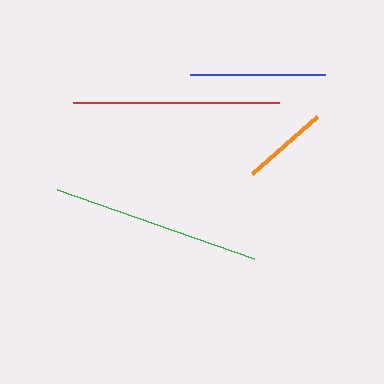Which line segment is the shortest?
The orange line is the shortest at approximately 86 pixels.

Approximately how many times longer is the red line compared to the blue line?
The red line is approximately 1.5 times the length of the blue line.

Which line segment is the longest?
The green line is the longest at approximately 208 pixels.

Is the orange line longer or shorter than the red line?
The red line is longer than the orange line.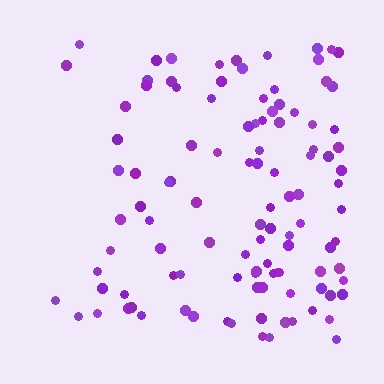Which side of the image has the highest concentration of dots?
The right.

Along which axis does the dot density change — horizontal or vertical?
Horizontal.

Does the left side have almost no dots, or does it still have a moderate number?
Still a moderate number, just noticeably fewer than the right.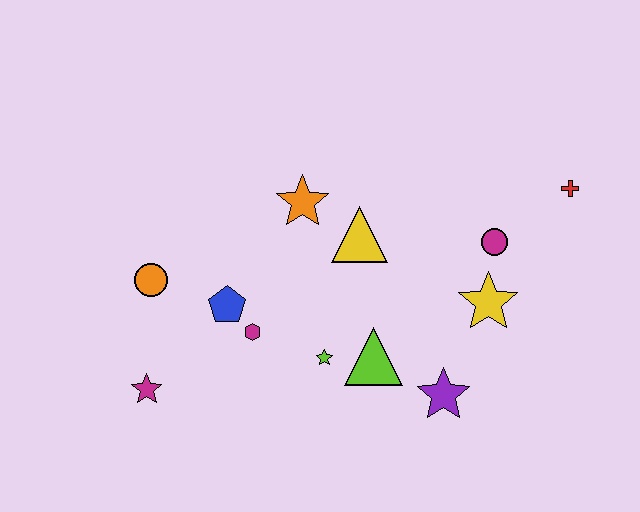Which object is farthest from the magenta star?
The red cross is farthest from the magenta star.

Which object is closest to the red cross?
The magenta circle is closest to the red cross.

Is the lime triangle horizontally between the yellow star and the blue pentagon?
Yes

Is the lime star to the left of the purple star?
Yes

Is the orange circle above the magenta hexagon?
Yes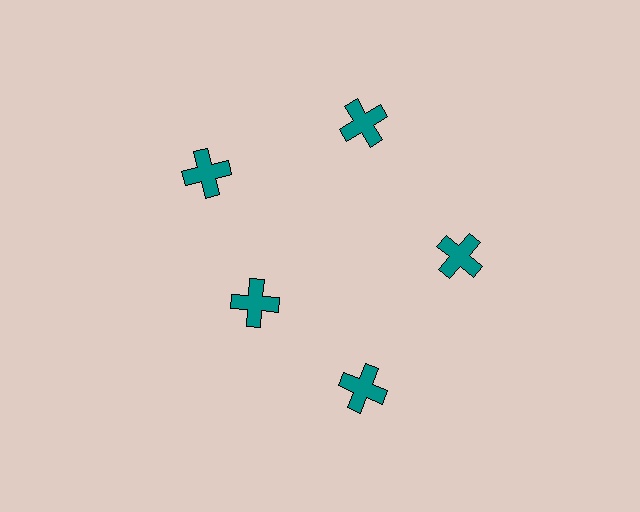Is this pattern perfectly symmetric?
No. The 5 teal crosses are arranged in a ring, but one element near the 8 o'clock position is pulled inward toward the center, breaking the 5-fold rotational symmetry.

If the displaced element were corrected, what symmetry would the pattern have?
It would have 5-fold rotational symmetry — the pattern would map onto itself every 72 degrees.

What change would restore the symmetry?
The symmetry would be restored by moving it outward, back onto the ring so that all 5 crosses sit at equal angles and equal distance from the center.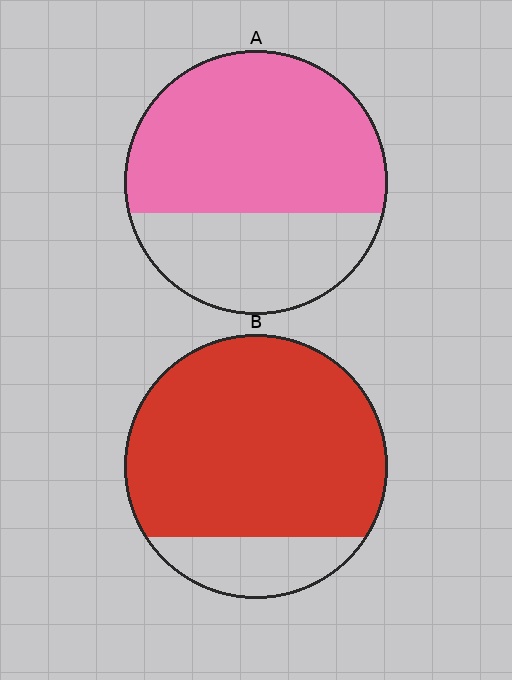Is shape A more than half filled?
Yes.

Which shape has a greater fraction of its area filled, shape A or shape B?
Shape B.